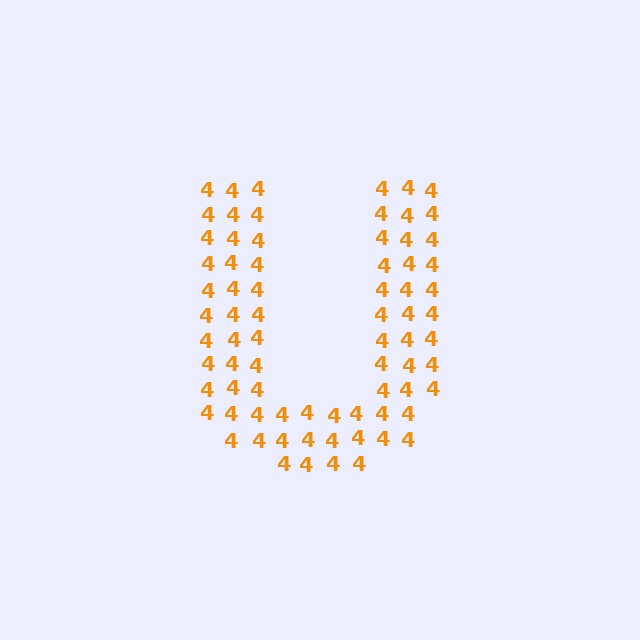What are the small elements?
The small elements are digit 4's.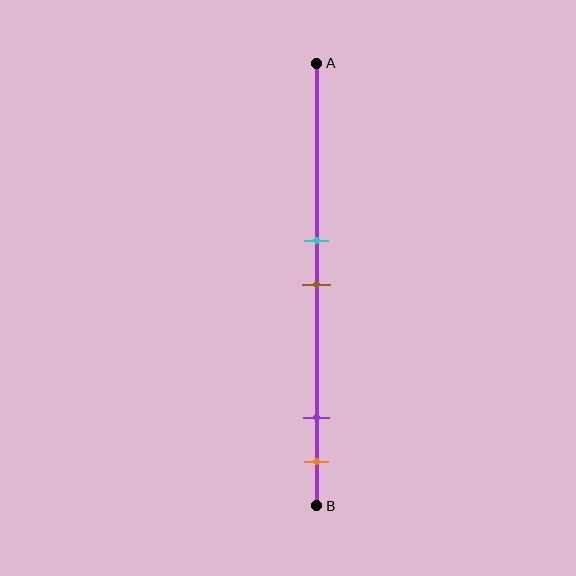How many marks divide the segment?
There are 4 marks dividing the segment.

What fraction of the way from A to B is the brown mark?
The brown mark is approximately 50% (0.5) of the way from A to B.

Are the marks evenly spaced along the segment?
No, the marks are not evenly spaced.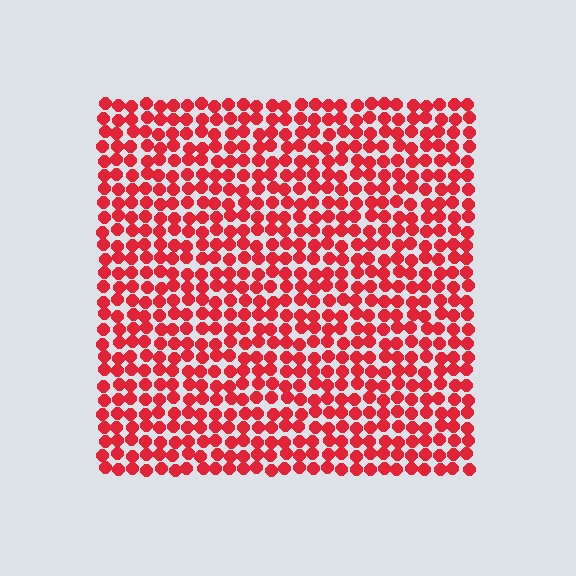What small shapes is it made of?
It is made of small circles.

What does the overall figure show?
The overall figure shows a square.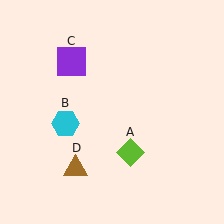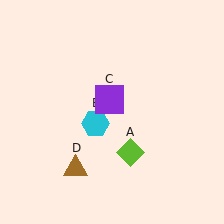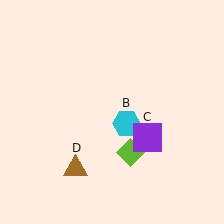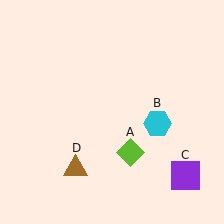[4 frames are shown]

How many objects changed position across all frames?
2 objects changed position: cyan hexagon (object B), purple square (object C).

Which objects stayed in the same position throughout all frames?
Lime diamond (object A) and brown triangle (object D) remained stationary.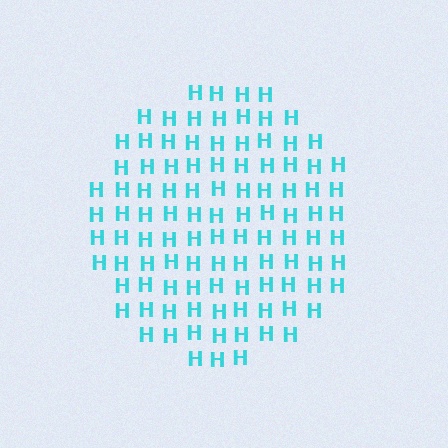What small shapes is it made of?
It is made of small letter H's.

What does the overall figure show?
The overall figure shows a circle.